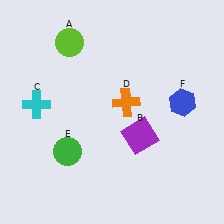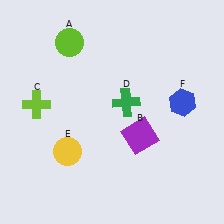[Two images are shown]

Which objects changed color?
C changed from cyan to lime. D changed from orange to green. E changed from green to yellow.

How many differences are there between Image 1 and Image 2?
There are 3 differences between the two images.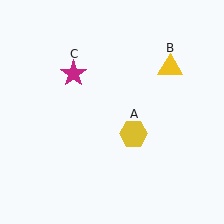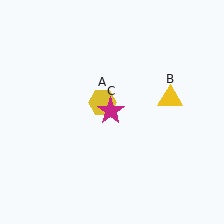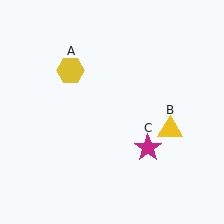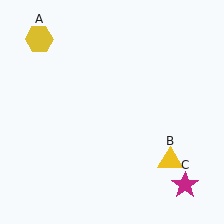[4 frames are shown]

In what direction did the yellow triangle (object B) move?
The yellow triangle (object B) moved down.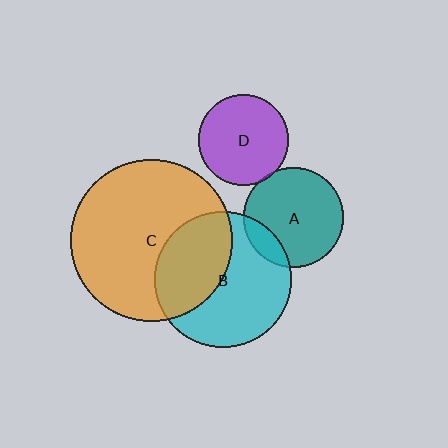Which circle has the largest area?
Circle C (orange).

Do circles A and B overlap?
Yes.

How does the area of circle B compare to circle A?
Approximately 1.8 times.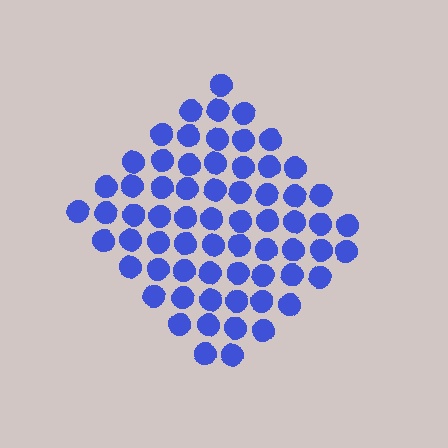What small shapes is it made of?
It is made of small circles.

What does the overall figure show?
The overall figure shows a diamond.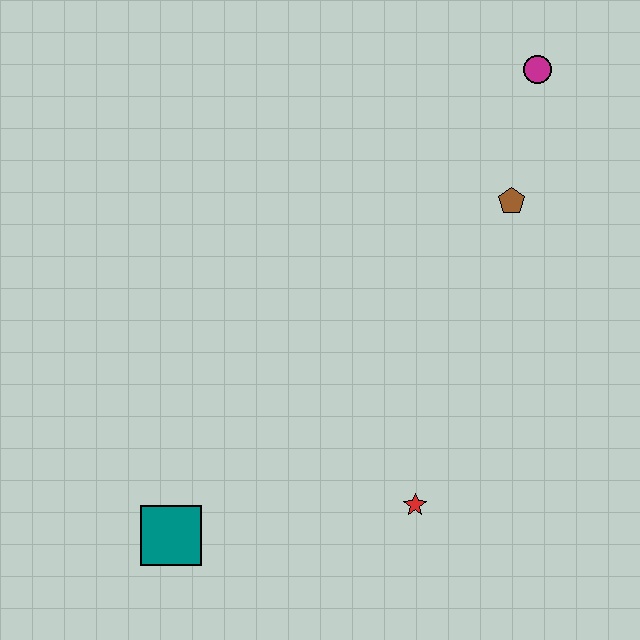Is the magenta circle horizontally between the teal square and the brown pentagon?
No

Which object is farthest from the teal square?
The magenta circle is farthest from the teal square.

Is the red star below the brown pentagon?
Yes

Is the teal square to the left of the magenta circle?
Yes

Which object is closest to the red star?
The teal square is closest to the red star.